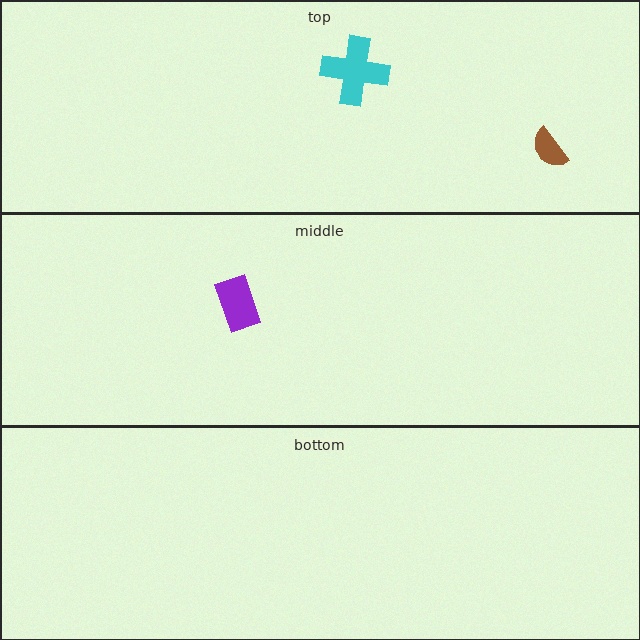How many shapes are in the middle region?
1.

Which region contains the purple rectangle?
The middle region.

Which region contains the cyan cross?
The top region.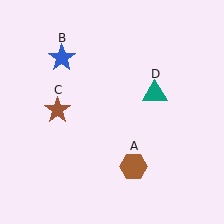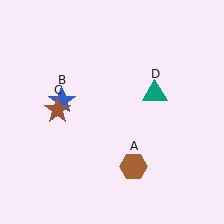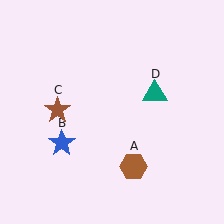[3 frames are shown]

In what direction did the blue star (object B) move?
The blue star (object B) moved down.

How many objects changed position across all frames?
1 object changed position: blue star (object B).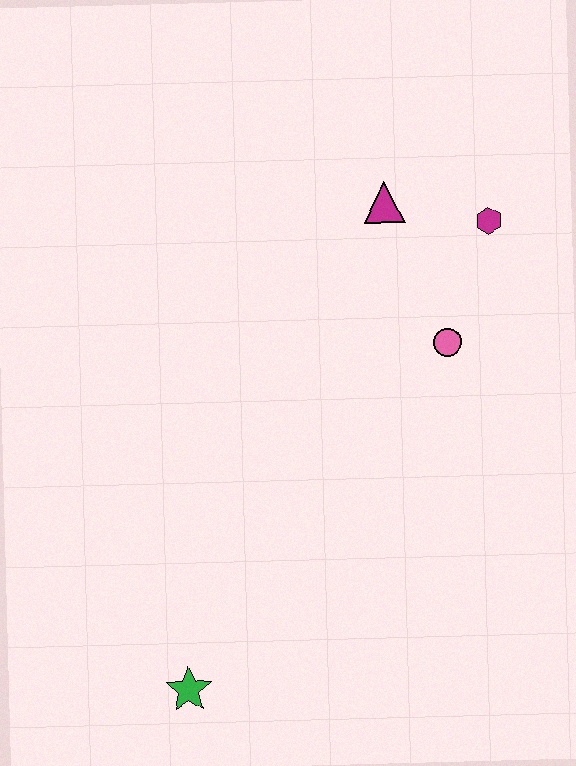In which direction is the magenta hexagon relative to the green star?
The magenta hexagon is above the green star.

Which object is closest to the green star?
The pink circle is closest to the green star.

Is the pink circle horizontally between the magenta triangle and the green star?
No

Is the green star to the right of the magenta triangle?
No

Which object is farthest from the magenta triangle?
The green star is farthest from the magenta triangle.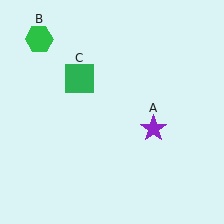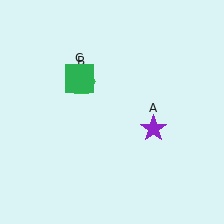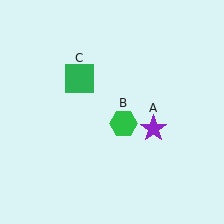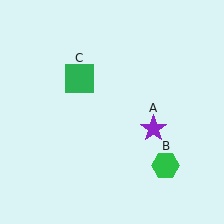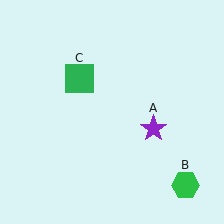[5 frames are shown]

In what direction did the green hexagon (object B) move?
The green hexagon (object B) moved down and to the right.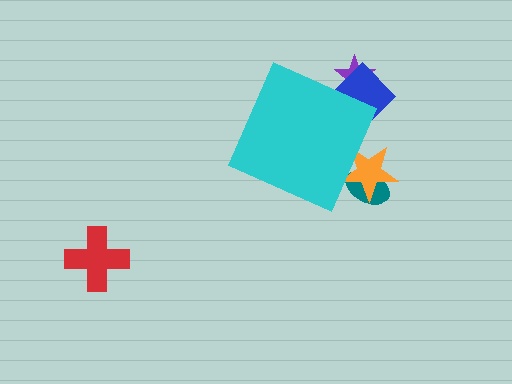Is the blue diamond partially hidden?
Yes, the blue diamond is partially hidden behind the cyan diamond.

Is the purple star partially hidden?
Yes, the purple star is partially hidden behind the cyan diamond.